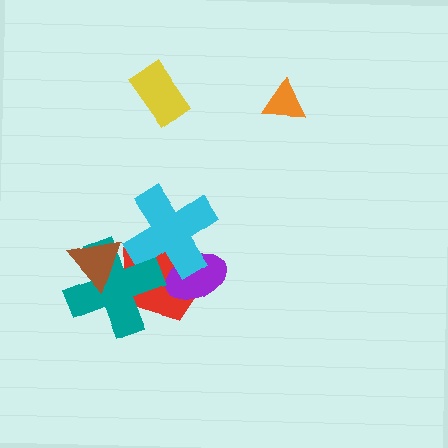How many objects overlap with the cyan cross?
3 objects overlap with the cyan cross.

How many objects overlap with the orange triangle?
0 objects overlap with the orange triangle.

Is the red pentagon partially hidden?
Yes, it is partially covered by another shape.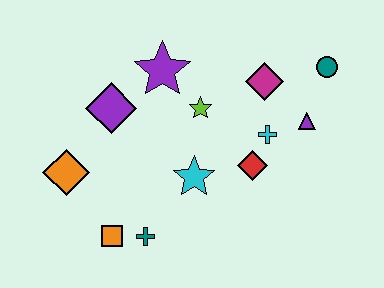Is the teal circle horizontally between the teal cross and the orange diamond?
No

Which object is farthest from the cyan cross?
The orange diamond is farthest from the cyan cross.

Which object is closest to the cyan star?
The red diamond is closest to the cyan star.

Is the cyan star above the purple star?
No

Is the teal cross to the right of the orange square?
Yes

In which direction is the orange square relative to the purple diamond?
The orange square is below the purple diamond.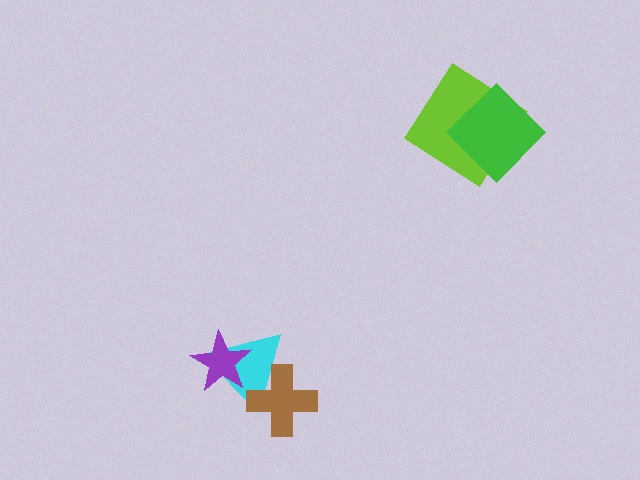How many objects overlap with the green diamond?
1 object overlaps with the green diamond.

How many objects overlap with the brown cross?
1 object overlaps with the brown cross.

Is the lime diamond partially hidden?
Yes, it is partially covered by another shape.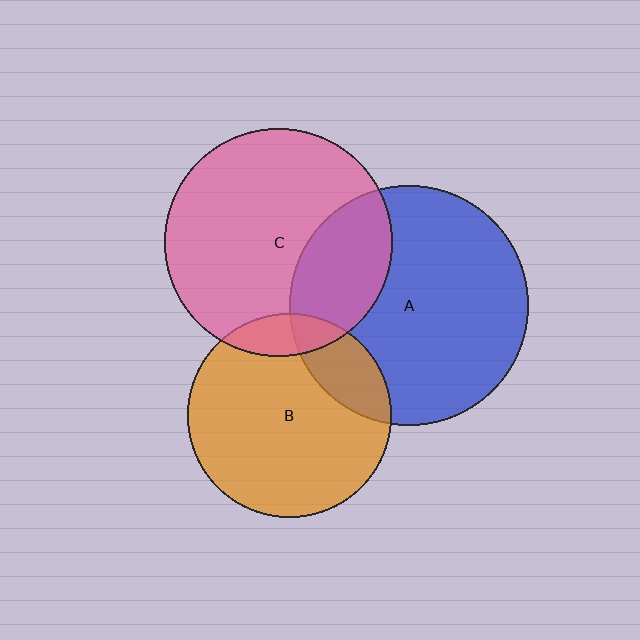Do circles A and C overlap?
Yes.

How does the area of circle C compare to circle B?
Approximately 1.2 times.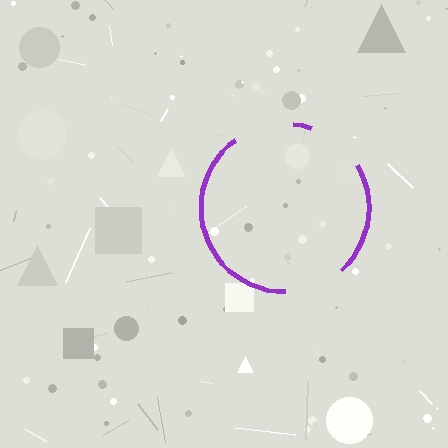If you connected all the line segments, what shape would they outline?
They would outline a circle.